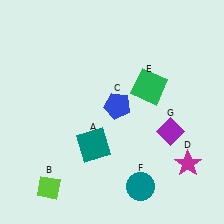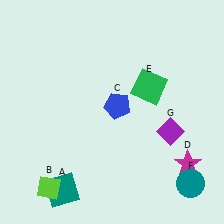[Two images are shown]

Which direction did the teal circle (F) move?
The teal circle (F) moved right.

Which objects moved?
The objects that moved are: the teal square (A), the teal circle (F).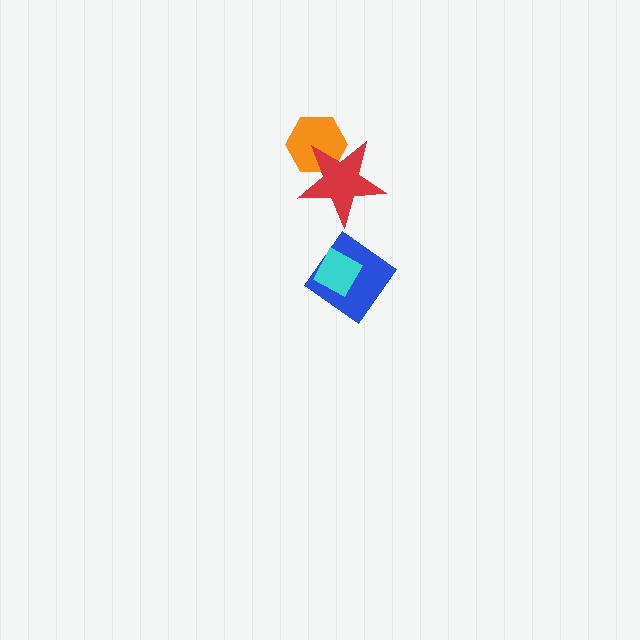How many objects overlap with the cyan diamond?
1 object overlaps with the cyan diamond.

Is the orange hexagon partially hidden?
Yes, it is partially covered by another shape.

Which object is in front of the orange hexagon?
The red star is in front of the orange hexagon.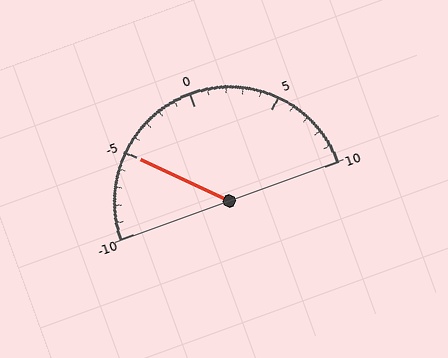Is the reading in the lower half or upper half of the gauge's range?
The reading is in the lower half of the range (-10 to 10).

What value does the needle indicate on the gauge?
The needle indicates approximately -5.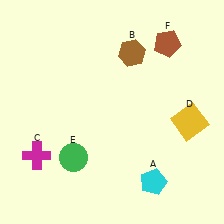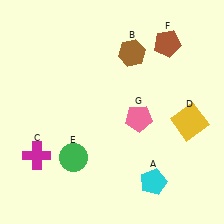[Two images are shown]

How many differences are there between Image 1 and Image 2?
There is 1 difference between the two images.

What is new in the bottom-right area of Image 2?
A pink pentagon (G) was added in the bottom-right area of Image 2.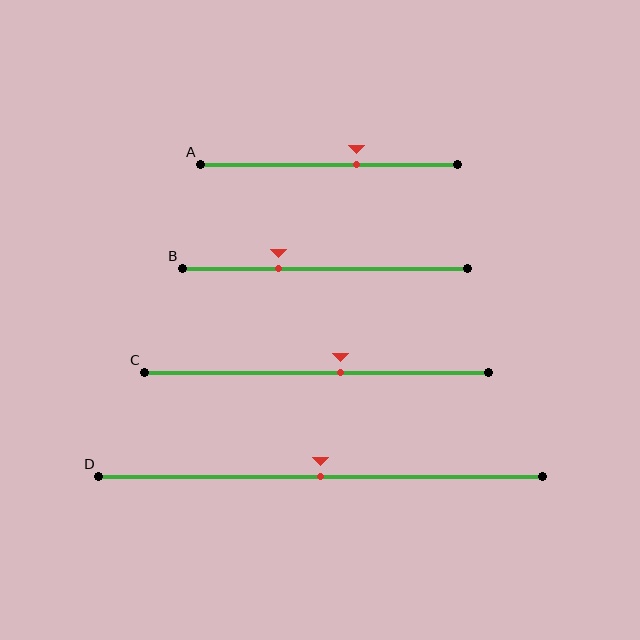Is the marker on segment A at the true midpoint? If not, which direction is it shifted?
No, the marker on segment A is shifted to the right by about 11% of the segment length.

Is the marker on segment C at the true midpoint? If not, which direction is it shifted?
No, the marker on segment C is shifted to the right by about 7% of the segment length.